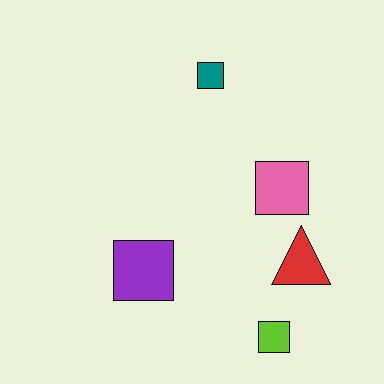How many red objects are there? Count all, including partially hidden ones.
There is 1 red object.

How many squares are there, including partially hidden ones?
There are 4 squares.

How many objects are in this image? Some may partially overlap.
There are 5 objects.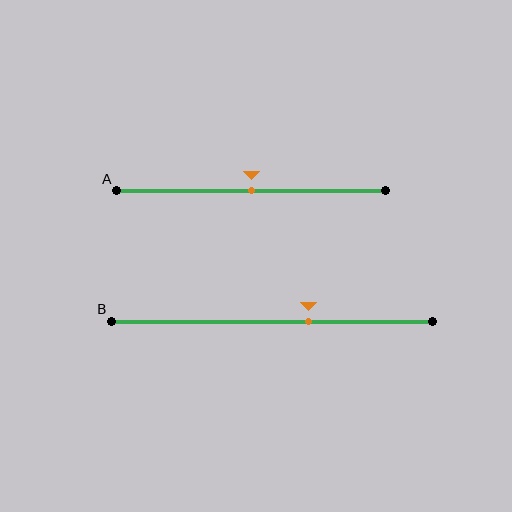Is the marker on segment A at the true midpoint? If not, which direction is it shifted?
Yes, the marker on segment A is at the true midpoint.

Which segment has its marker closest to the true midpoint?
Segment A has its marker closest to the true midpoint.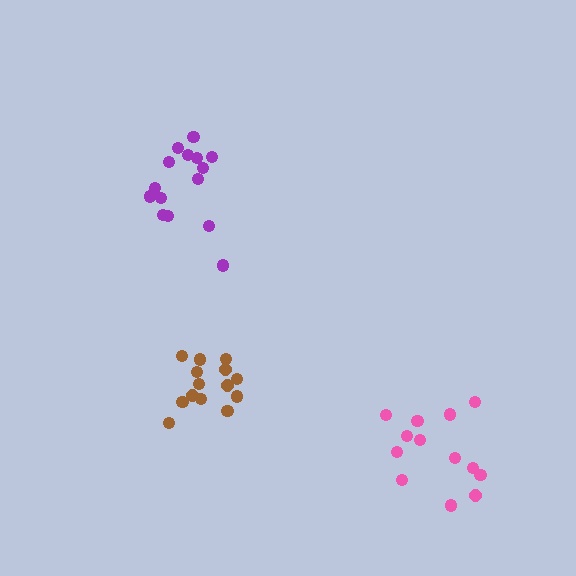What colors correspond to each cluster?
The clusters are colored: purple, brown, pink.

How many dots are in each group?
Group 1: 15 dots, Group 2: 14 dots, Group 3: 13 dots (42 total).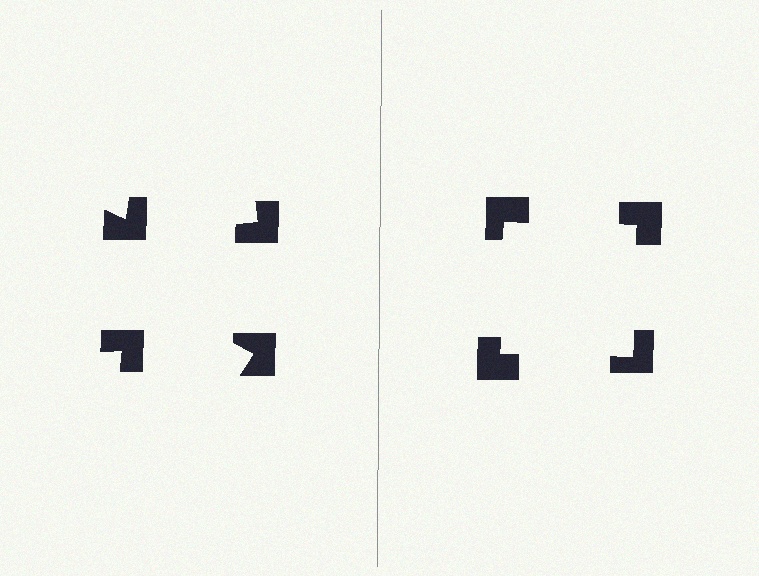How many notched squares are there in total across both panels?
8 — 4 on each side.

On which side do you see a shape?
An illusory square appears on the right side. On the left side the wedge cuts are rotated, so no coherent shape forms.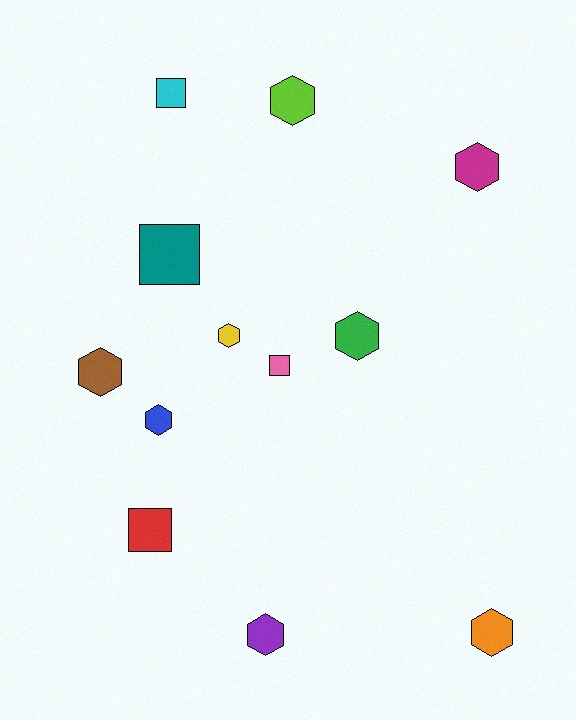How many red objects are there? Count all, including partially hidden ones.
There is 1 red object.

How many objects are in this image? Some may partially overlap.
There are 12 objects.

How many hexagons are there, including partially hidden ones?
There are 8 hexagons.